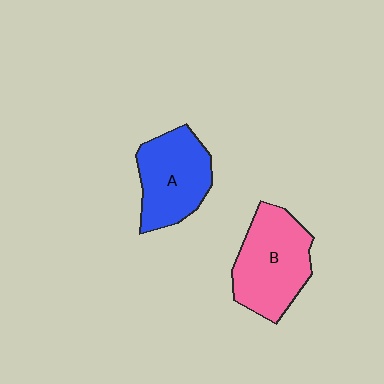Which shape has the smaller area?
Shape A (blue).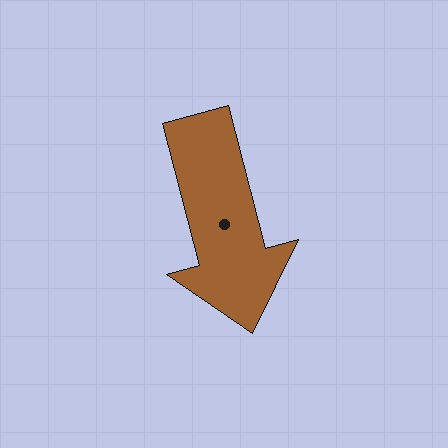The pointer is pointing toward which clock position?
Roughly 6 o'clock.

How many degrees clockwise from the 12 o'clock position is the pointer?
Approximately 165 degrees.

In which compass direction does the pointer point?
South.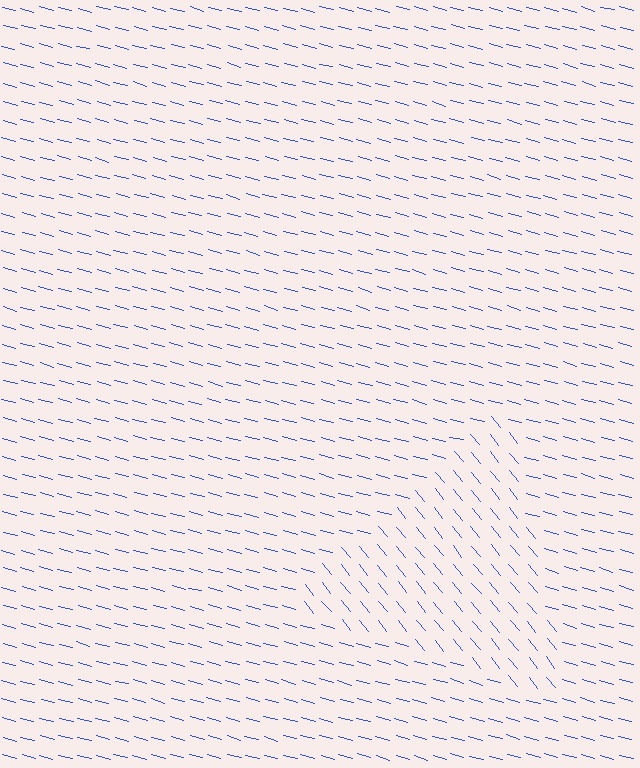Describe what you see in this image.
The image is filled with small blue line segments. A triangle region in the image has lines oriented differently from the surrounding lines, creating a visible texture boundary.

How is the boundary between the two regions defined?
The boundary is defined purely by a change in line orientation (approximately 36 degrees difference). All lines are the same color and thickness.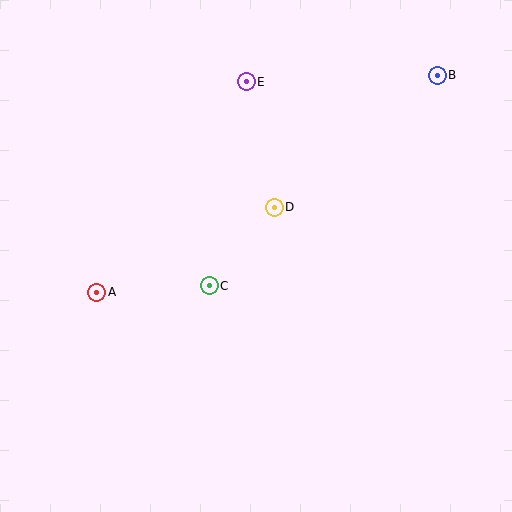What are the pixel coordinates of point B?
Point B is at (437, 75).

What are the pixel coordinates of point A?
Point A is at (97, 292).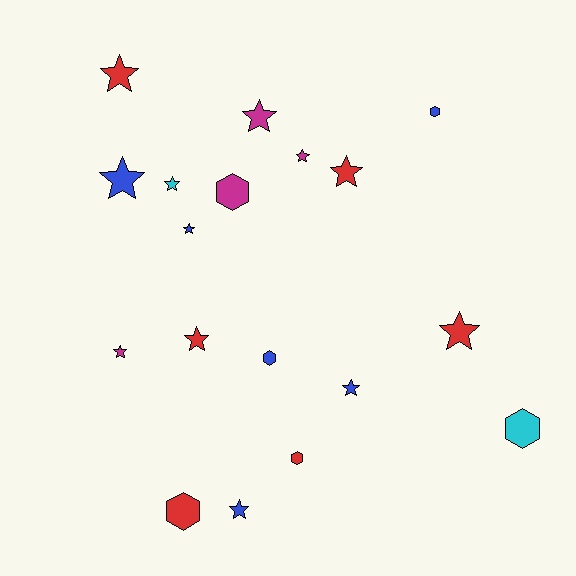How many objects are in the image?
There are 18 objects.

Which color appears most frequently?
Red, with 6 objects.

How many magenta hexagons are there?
There is 1 magenta hexagon.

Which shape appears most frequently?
Star, with 12 objects.